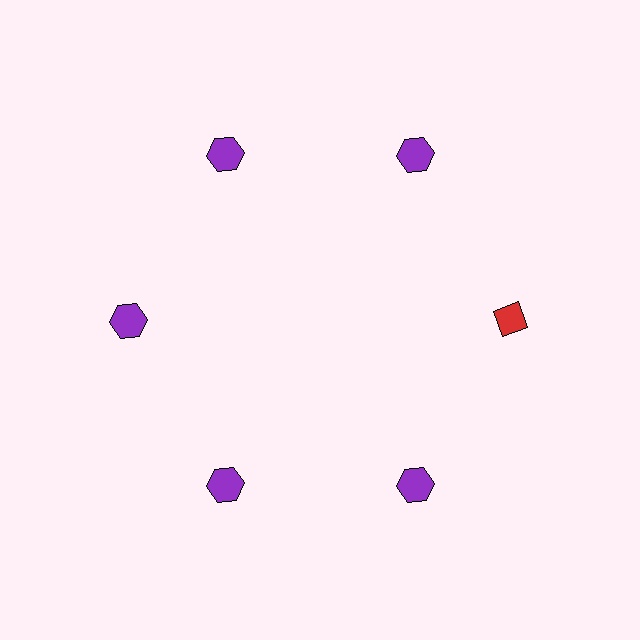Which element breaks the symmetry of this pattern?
The red diamond at roughly the 3 o'clock position breaks the symmetry. All other shapes are purple hexagons.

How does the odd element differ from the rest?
It differs in both color (red instead of purple) and shape (diamond instead of hexagon).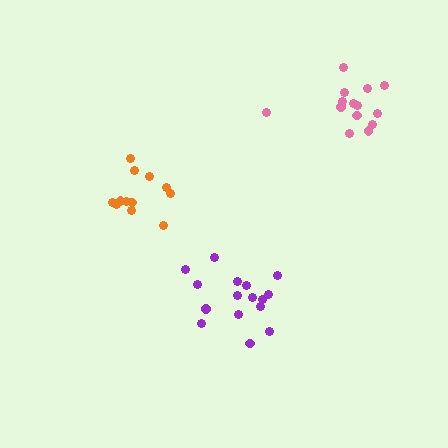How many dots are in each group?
Group 1: 12 dots, Group 2: 16 dots, Group 3: 14 dots (42 total).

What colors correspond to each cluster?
The clusters are colored: orange, purple, pink.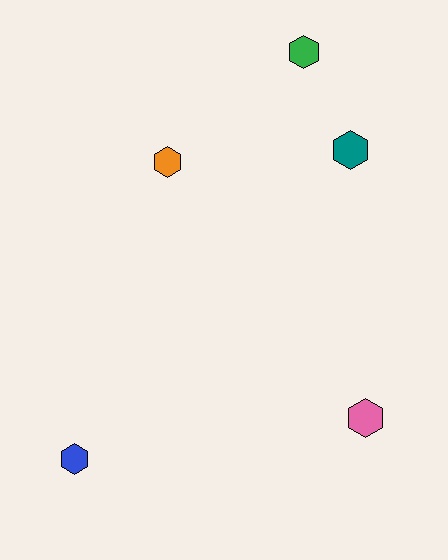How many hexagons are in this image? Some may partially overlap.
There are 5 hexagons.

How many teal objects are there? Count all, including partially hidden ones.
There is 1 teal object.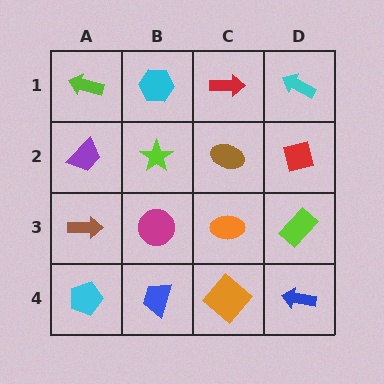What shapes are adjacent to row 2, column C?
A red arrow (row 1, column C), an orange ellipse (row 3, column C), a lime star (row 2, column B), a red square (row 2, column D).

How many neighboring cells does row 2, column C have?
4.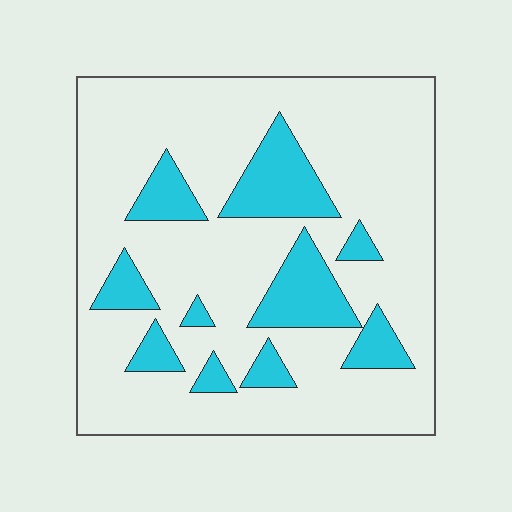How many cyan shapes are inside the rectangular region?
10.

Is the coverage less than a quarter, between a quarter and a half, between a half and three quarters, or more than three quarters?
Less than a quarter.